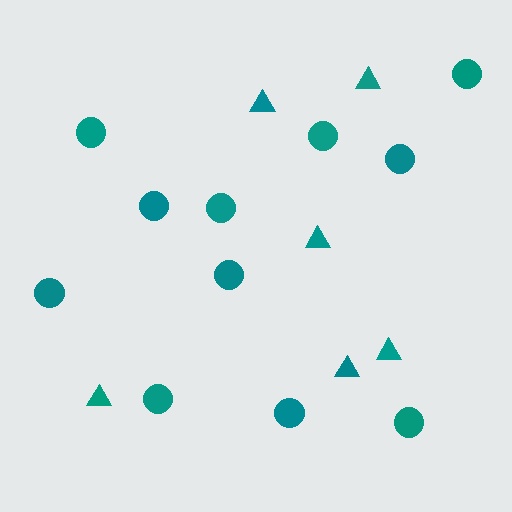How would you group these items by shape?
There are 2 groups: one group of circles (11) and one group of triangles (6).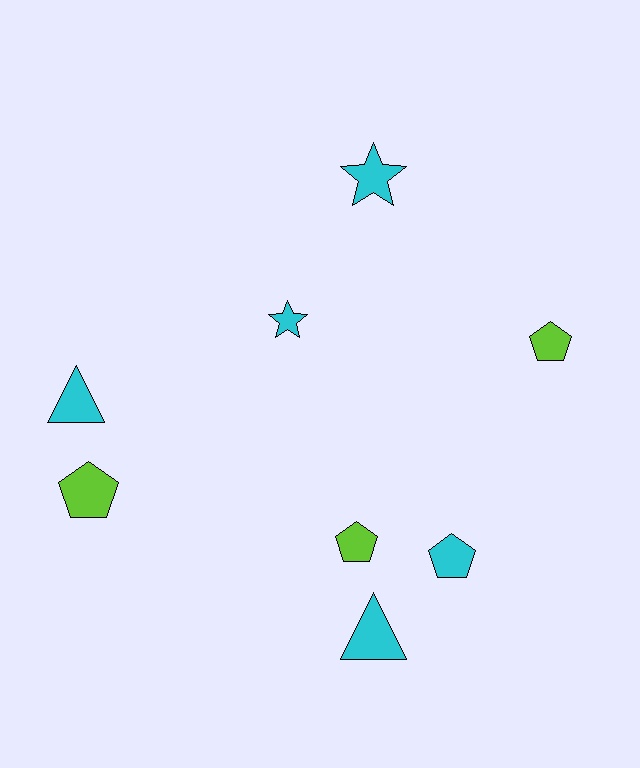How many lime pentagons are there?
There are 3 lime pentagons.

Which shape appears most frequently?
Pentagon, with 4 objects.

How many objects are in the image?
There are 8 objects.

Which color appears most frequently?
Cyan, with 5 objects.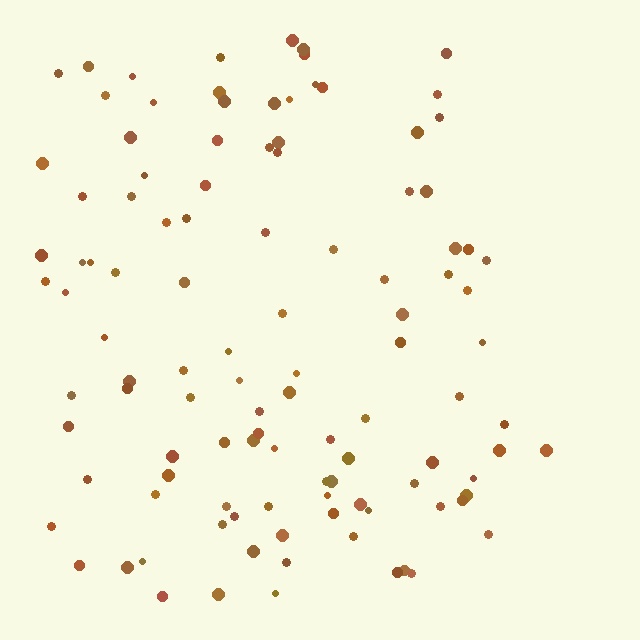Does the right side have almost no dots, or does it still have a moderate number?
Still a moderate number, just noticeably fewer than the left.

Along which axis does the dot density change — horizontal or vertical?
Horizontal.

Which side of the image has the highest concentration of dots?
The left.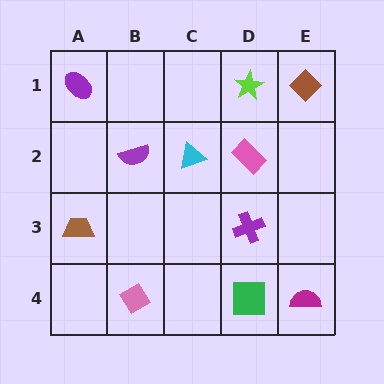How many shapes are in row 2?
3 shapes.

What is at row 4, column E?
A magenta semicircle.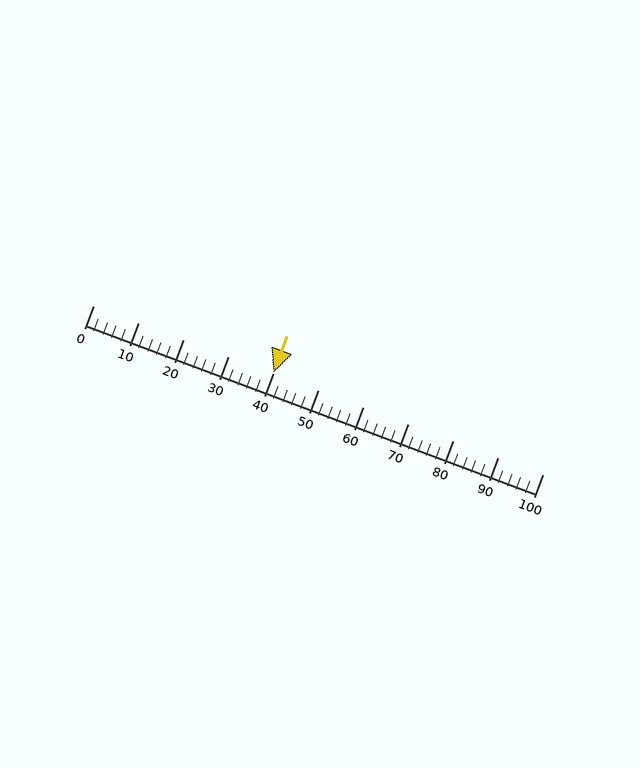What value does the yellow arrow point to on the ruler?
The yellow arrow points to approximately 40.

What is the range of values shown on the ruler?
The ruler shows values from 0 to 100.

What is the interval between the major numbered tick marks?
The major tick marks are spaced 10 units apart.